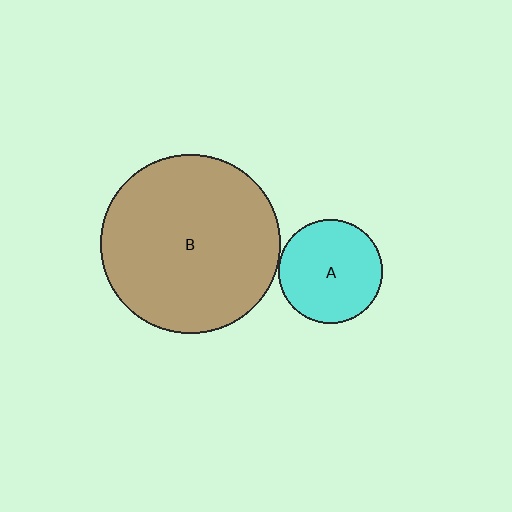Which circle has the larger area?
Circle B (brown).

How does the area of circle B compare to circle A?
Approximately 3.0 times.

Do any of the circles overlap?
No, none of the circles overlap.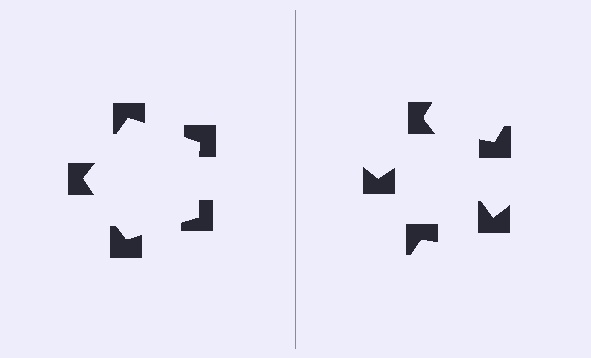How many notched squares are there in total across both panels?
10 — 5 on each side.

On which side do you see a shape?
An illusory pentagon appears on the left side. On the right side the wedge cuts are rotated, so no coherent shape forms.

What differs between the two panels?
The notched squares are positioned identically on both sides; only the wedge orientations differ. On the left they align to a pentagon; on the right they are misaligned.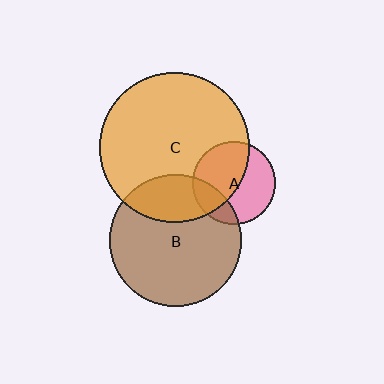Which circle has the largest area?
Circle C (orange).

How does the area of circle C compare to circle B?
Approximately 1.3 times.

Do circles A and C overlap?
Yes.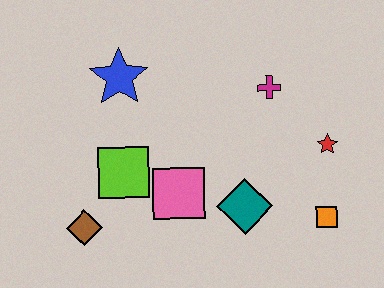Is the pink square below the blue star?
Yes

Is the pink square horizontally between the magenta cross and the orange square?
No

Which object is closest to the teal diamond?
The pink square is closest to the teal diamond.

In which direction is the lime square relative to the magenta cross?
The lime square is to the left of the magenta cross.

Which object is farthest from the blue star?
The orange square is farthest from the blue star.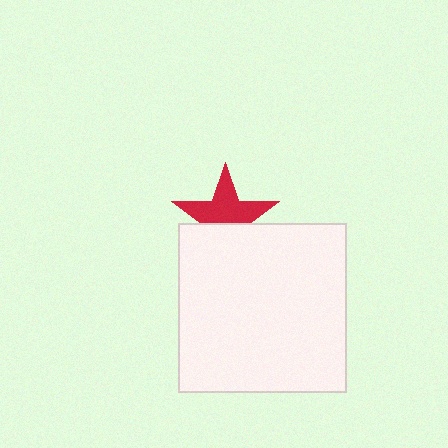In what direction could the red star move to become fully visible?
The red star could move up. That would shift it out from behind the white square entirely.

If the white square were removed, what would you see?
You would see the complete red star.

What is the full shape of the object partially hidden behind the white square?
The partially hidden object is a red star.